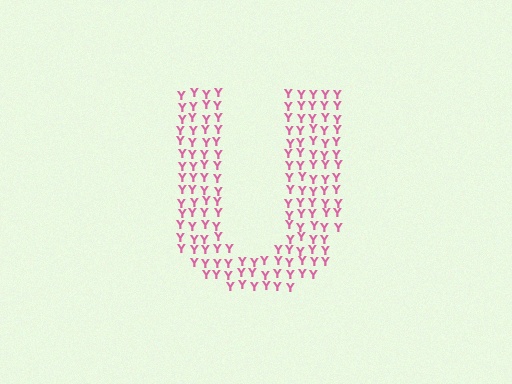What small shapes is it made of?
It is made of small letter Y's.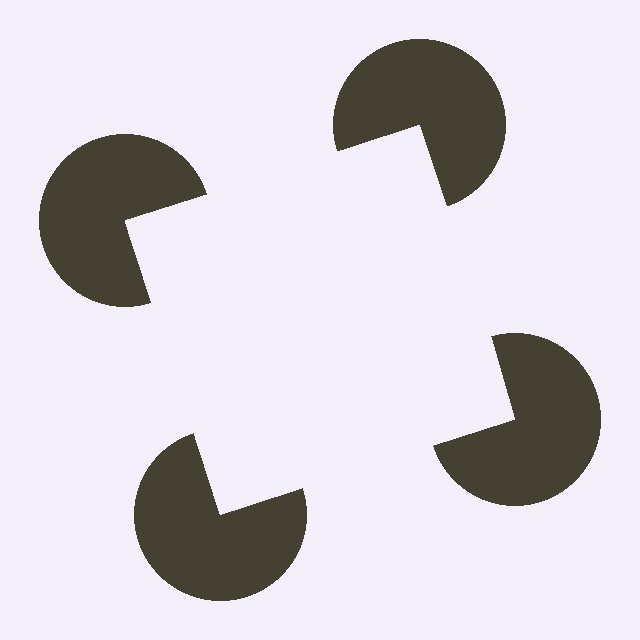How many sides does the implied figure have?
4 sides.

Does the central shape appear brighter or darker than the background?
It typically appears slightly brighter than the background, even though no actual brightness change is drawn.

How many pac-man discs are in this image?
There are 4 — one at each vertex of the illusory square.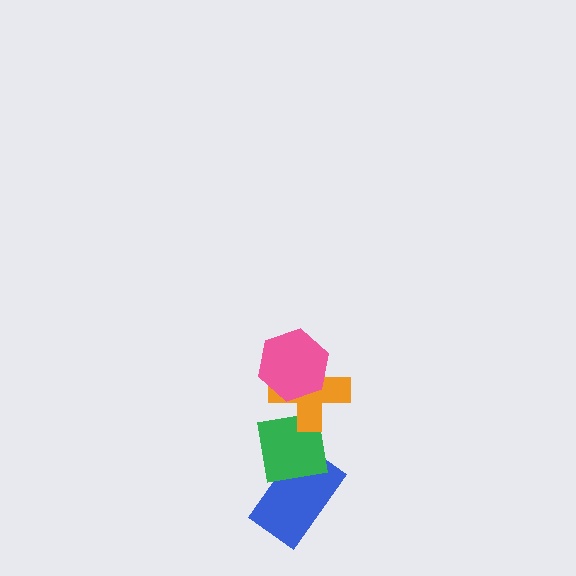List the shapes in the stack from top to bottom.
From top to bottom: the pink hexagon, the orange cross, the green square, the blue rectangle.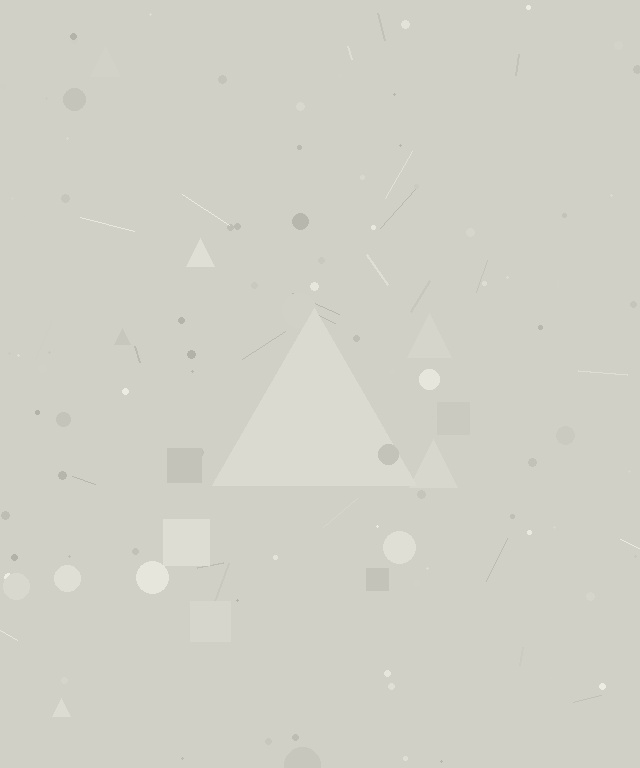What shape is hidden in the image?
A triangle is hidden in the image.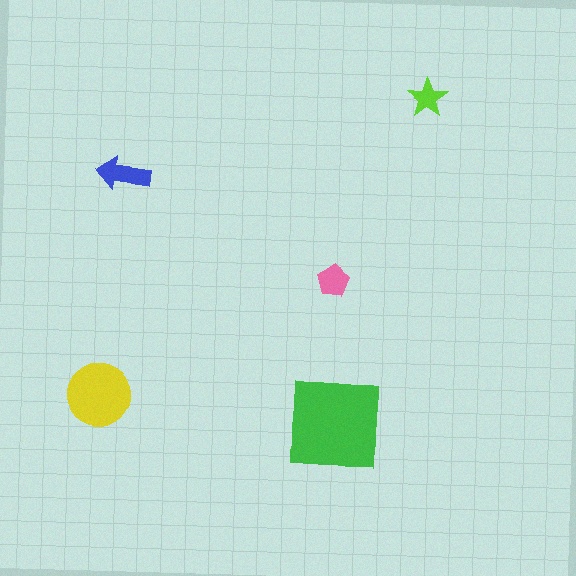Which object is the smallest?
The lime star.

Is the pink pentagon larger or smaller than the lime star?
Larger.